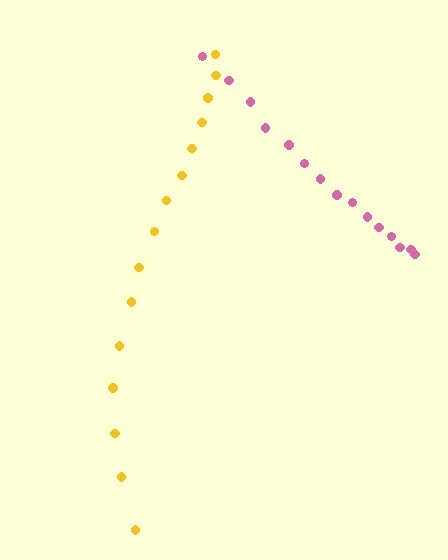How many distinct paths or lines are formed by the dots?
There are 2 distinct paths.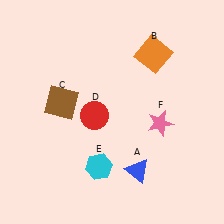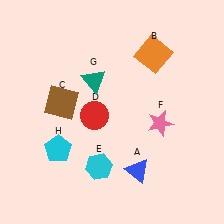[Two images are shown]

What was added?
A teal triangle (G), a cyan pentagon (H) were added in Image 2.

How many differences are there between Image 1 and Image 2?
There are 2 differences between the two images.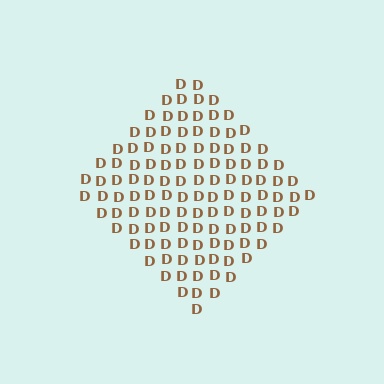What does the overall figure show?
The overall figure shows a diamond.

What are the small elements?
The small elements are letter D's.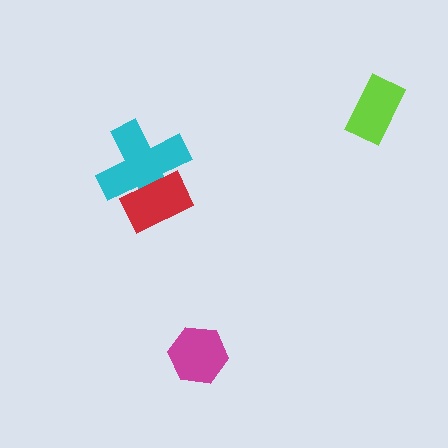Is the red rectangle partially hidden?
No, no other shape covers it.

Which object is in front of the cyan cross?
The red rectangle is in front of the cyan cross.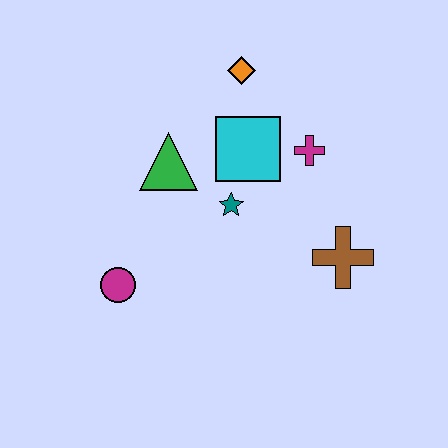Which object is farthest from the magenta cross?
The magenta circle is farthest from the magenta cross.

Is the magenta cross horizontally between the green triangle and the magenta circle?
No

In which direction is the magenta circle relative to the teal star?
The magenta circle is to the left of the teal star.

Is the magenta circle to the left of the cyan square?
Yes